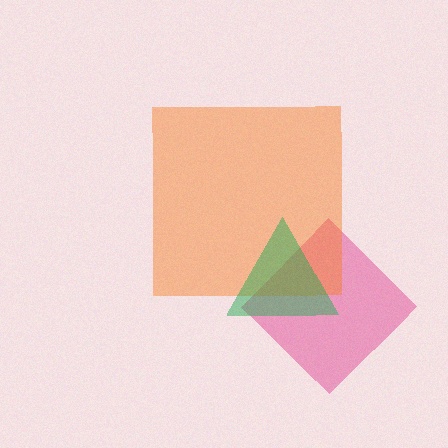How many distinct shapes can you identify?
There are 3 distinct shapes: a pink diamond, an orange square, a green triangle.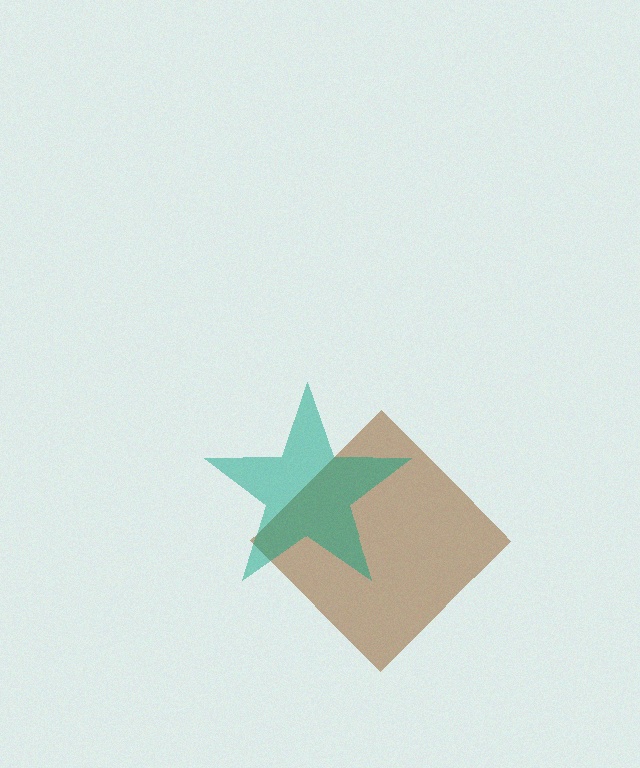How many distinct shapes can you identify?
There are 2 distinct shapes: a brown diamond, a teal star.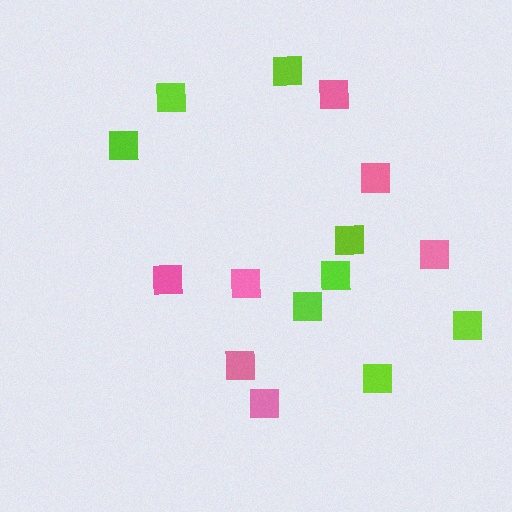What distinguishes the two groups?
There are 2 groups: one group of pink squares (7) and one group of lime squares (8).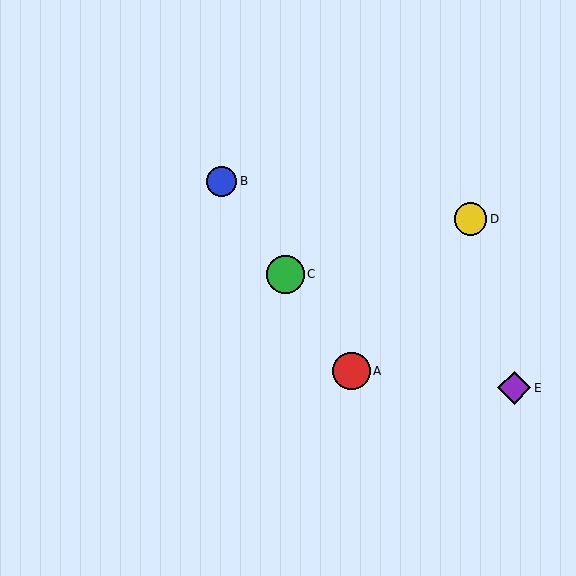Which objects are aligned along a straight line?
Objects A, B, C are aligned along a straight line.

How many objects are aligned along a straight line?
3 objects (A, B, C) are aligned along a straight line.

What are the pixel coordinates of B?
Object B is at (222, 181).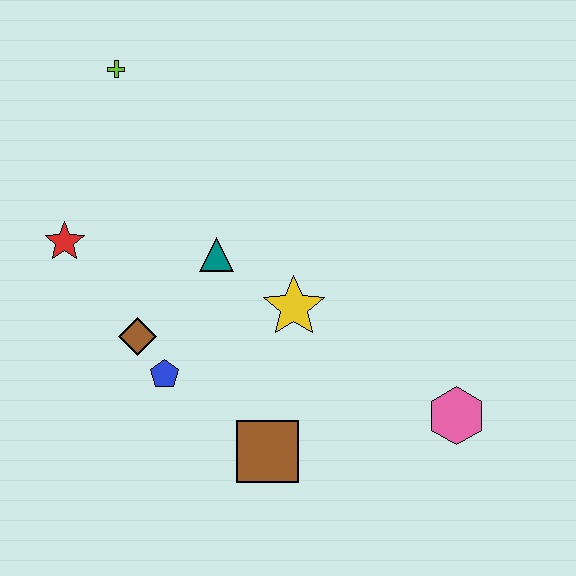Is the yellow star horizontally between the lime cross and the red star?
No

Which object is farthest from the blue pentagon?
The lime cross is farthest from the blue pentagon.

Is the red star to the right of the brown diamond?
No